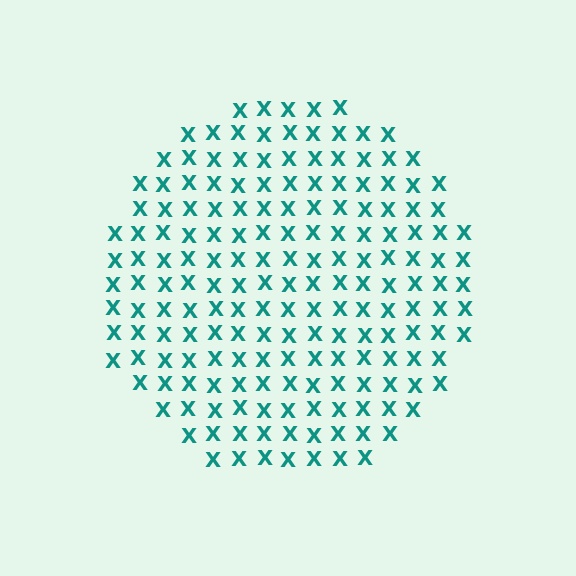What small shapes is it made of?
It is made of small letter X's.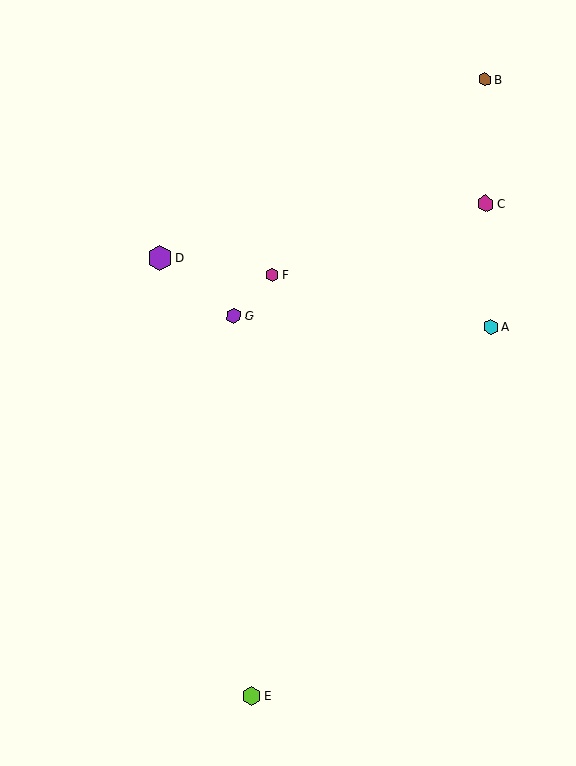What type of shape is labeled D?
Shape D is a purple hexagon.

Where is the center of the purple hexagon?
The center of the purple hexagon is at (160, 258).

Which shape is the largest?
The purple hexagon (labeled D) is the largest.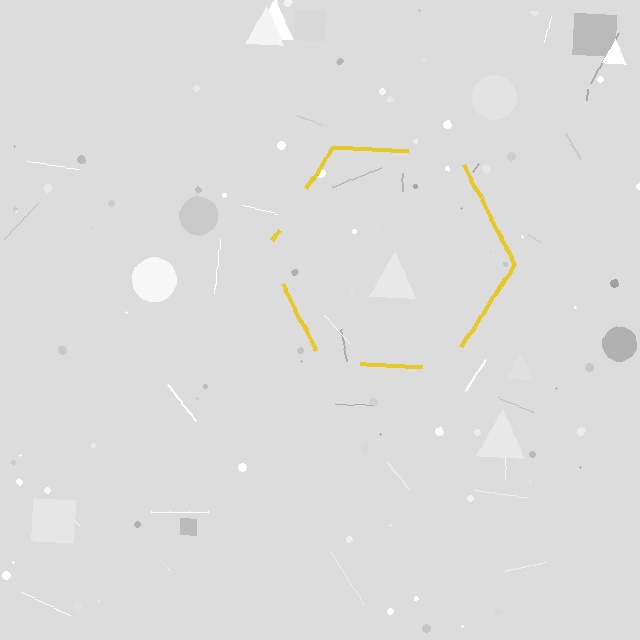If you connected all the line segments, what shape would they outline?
They would outline a hexagon.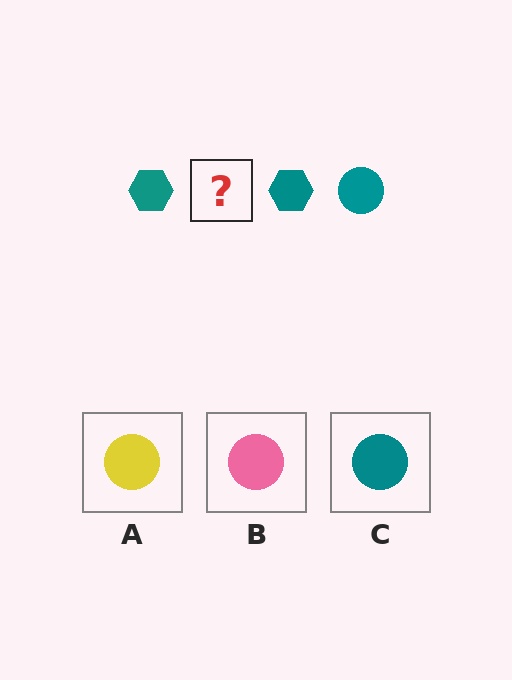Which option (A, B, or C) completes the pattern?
C.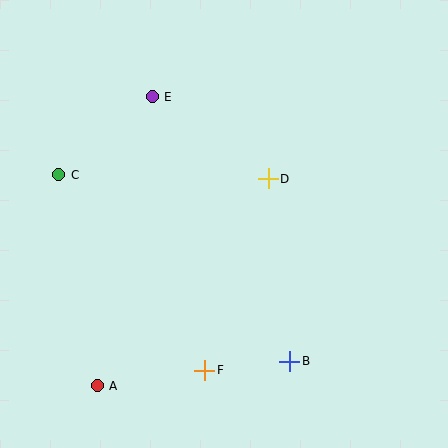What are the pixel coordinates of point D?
Point D is at (268, 179).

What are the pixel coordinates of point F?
Point F is at (205, 370).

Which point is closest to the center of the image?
Point D at (268, 179) is closest to the center.